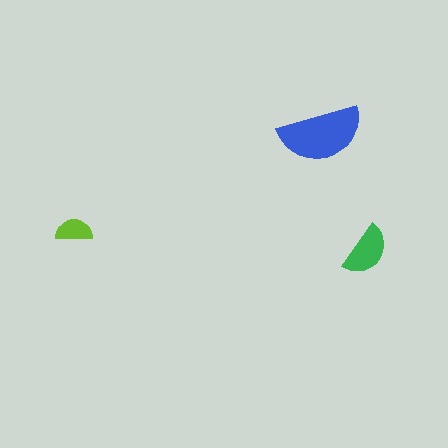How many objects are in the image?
There are 3 objects in the image.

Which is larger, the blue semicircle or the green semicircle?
The blue one.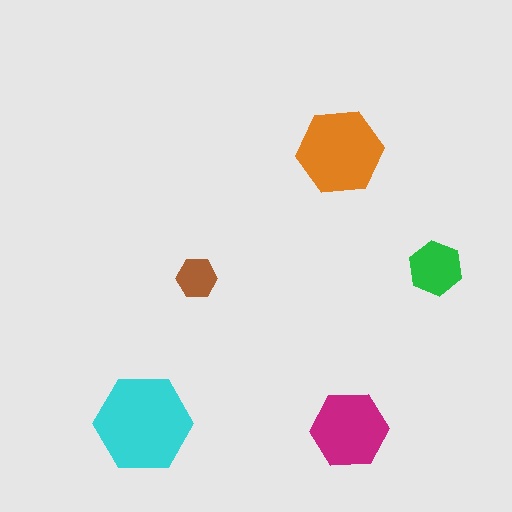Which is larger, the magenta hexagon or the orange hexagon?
The orange one.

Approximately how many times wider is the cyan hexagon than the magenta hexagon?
About 1.5 times wider.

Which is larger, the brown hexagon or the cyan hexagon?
The cyan one.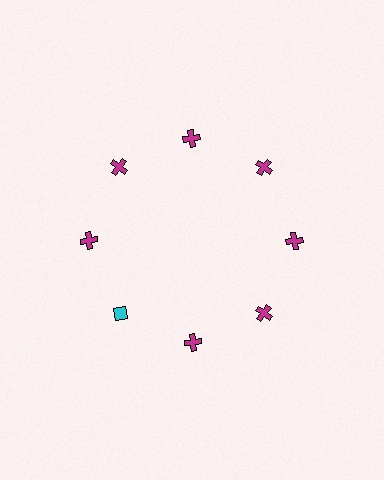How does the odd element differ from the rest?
It differs in both color (cyan instead of magenta) and shape (diamond instead of cross).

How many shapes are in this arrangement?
There are 8 shapes arranged in a ring pattern.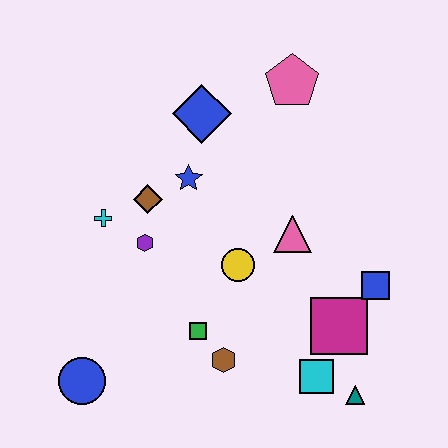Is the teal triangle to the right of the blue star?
Yes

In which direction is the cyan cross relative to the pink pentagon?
The cyan cross is to the left of the pink pentagon.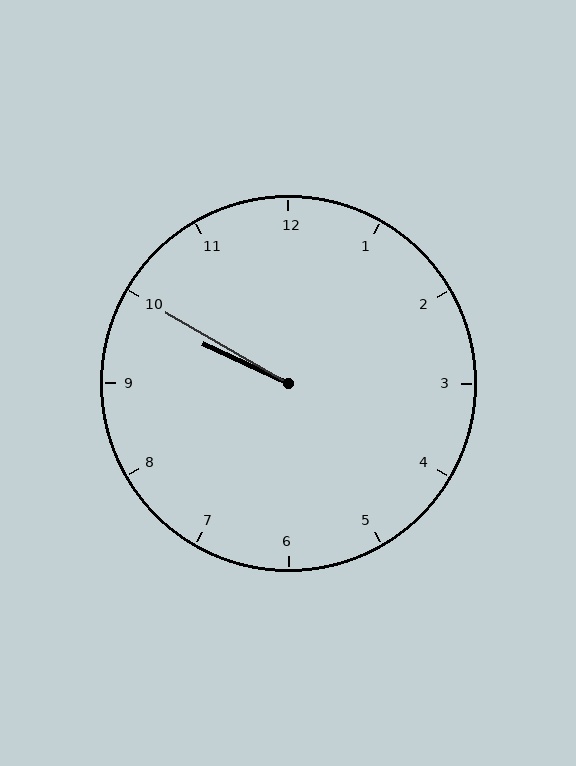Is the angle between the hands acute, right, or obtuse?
It is acute.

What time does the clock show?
9:50.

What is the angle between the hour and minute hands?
Approximately 5 degrees.